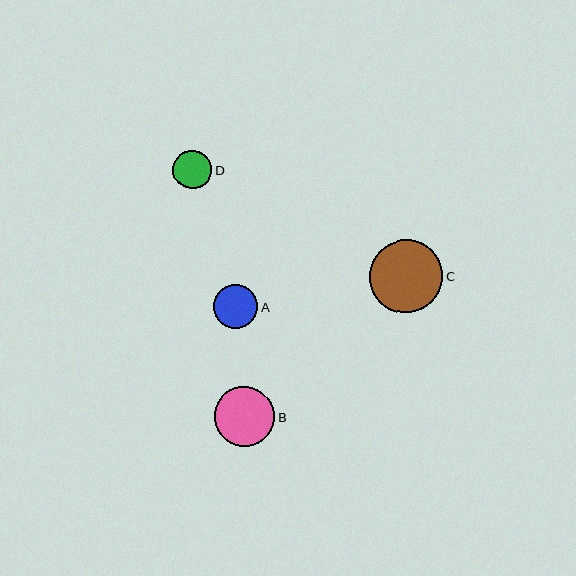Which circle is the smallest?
Circle D is the smallest with a size of approximately 39 pixels.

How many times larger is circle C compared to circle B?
Circle C is approximately 1.2 times the size of circle B.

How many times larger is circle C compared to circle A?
Circle C is approximately 1.7 times the size of circle A.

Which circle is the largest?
Circle C is the largest with a size of approximately 73 pixels.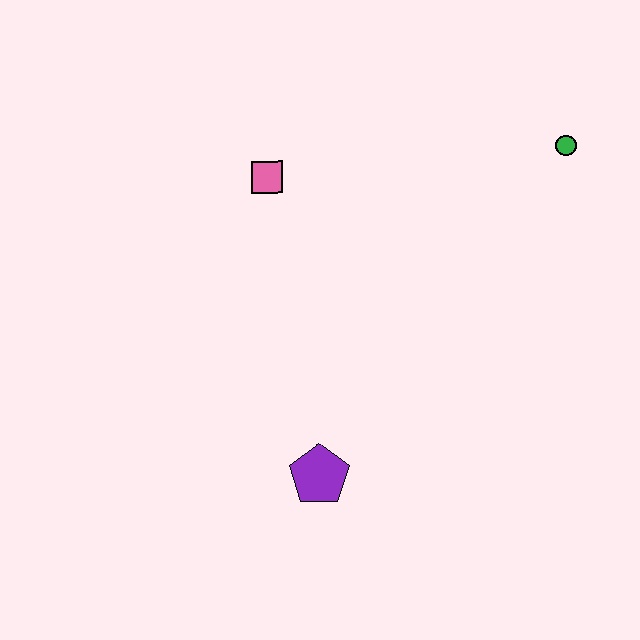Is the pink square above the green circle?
No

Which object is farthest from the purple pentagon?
The green circle is farthest from the purple pentagon.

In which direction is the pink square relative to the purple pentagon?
The pink square is above the purple pentagon.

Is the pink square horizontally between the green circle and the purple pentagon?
No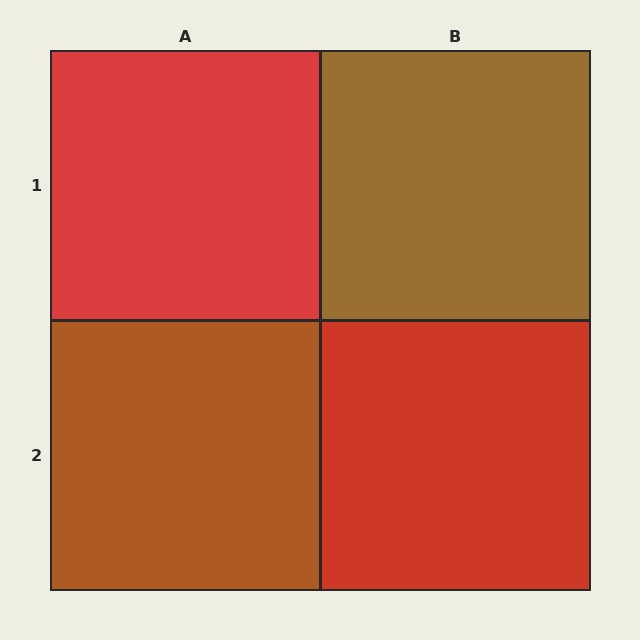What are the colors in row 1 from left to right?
Red, brown.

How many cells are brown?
2 cells are brown.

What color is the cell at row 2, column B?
Red.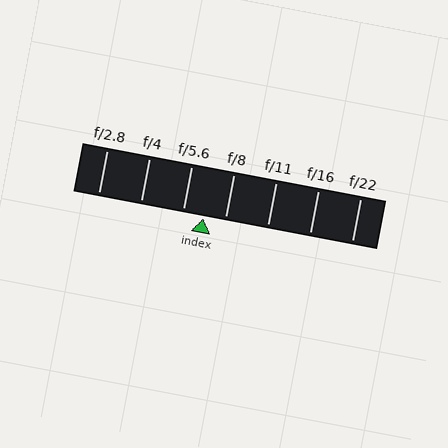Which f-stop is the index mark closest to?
The index mark is closest to f/8.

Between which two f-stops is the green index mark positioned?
The index mark is between f/5.6 and f/8.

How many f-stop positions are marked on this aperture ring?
There are 7 f-stop positions marked.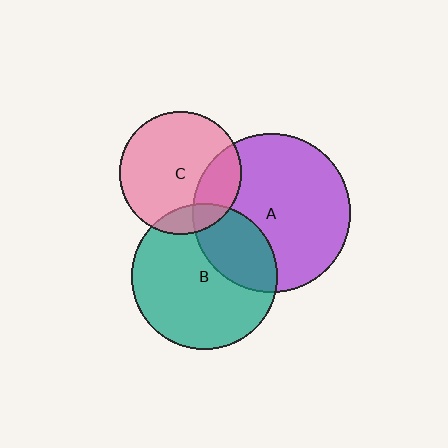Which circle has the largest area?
Circle A (purple).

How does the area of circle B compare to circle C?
Approximately 1.4 times.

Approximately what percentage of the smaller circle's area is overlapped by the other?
Approximately 25%.